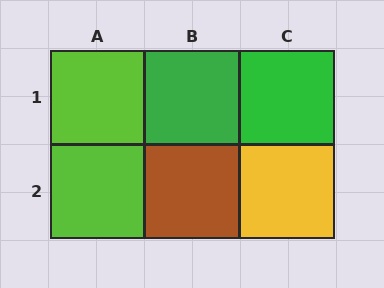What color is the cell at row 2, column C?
Yellow.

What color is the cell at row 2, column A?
Lime.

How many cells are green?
2 cells are green.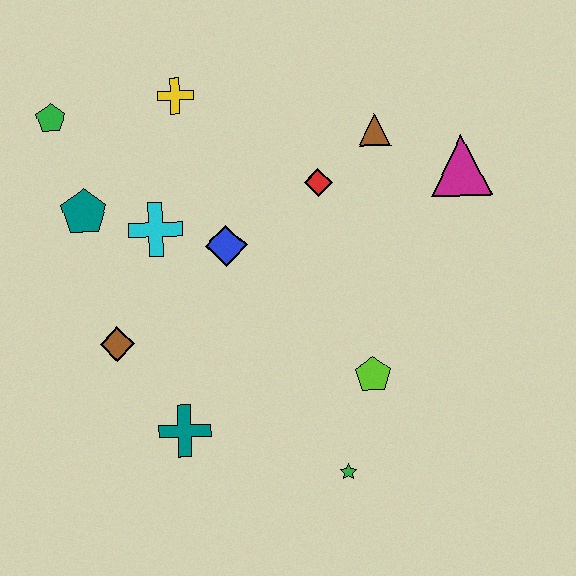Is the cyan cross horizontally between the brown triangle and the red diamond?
No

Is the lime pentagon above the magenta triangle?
No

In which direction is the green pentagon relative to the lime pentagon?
The green pentagon is to the left of the lime pentagon.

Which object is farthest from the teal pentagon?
The magenta triangle is farthest from the teal pentagon.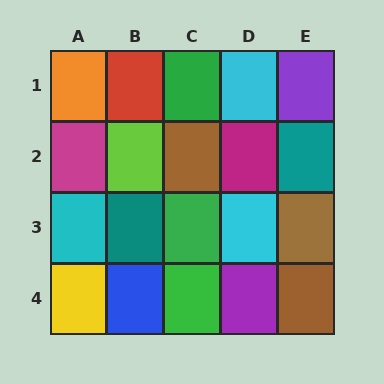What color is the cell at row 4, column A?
Yellow.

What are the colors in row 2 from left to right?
Magenta, lime, brown, magenta, teal.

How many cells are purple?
2 cells are purple.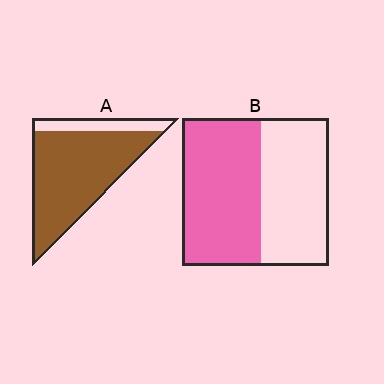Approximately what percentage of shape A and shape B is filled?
A is approximately 85% and B is approximately 55%.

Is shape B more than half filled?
Roughly half.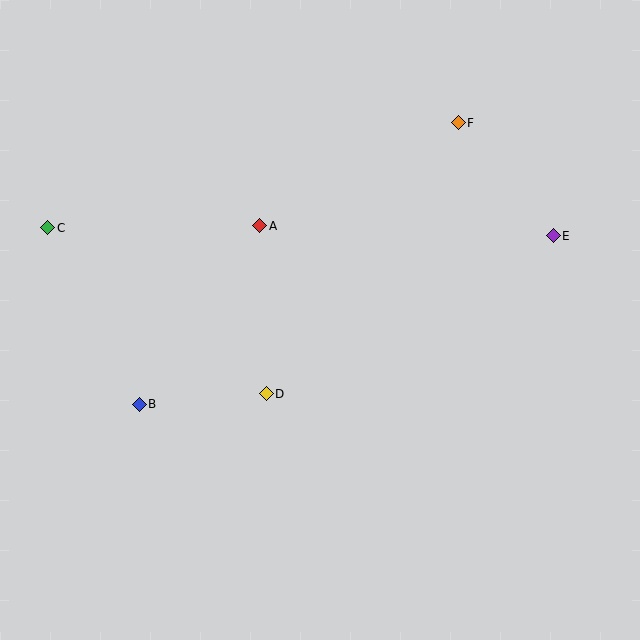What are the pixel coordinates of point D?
Point D is at (266, 394).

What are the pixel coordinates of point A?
Point A is at (260, 226).